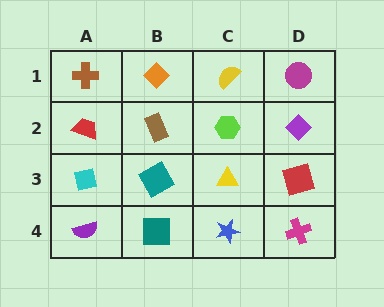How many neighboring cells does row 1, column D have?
2.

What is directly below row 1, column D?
A purple diamond.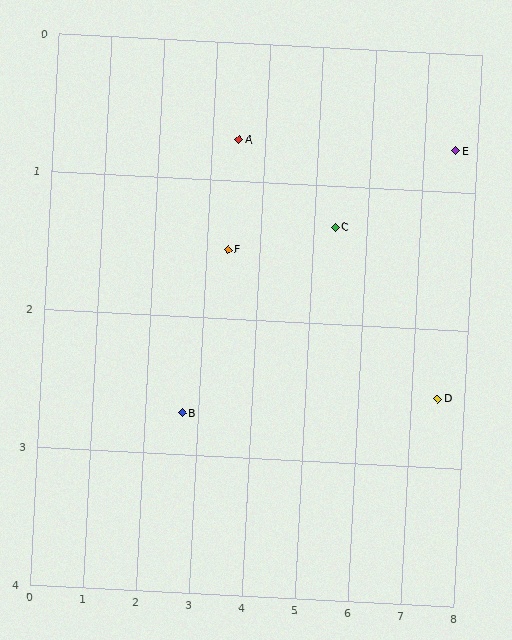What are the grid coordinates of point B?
Point B is at approximately (2.7, 2.7).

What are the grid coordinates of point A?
Point A is at approximately (3.5, 0.7).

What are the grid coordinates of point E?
Point E is at approximately (7.6, 0.7).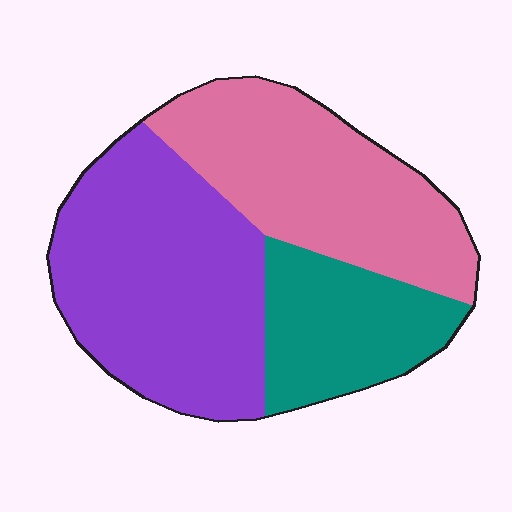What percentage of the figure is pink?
Pink covers about 35% of the figure.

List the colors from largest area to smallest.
From largest to smallest: purple, pink, teal.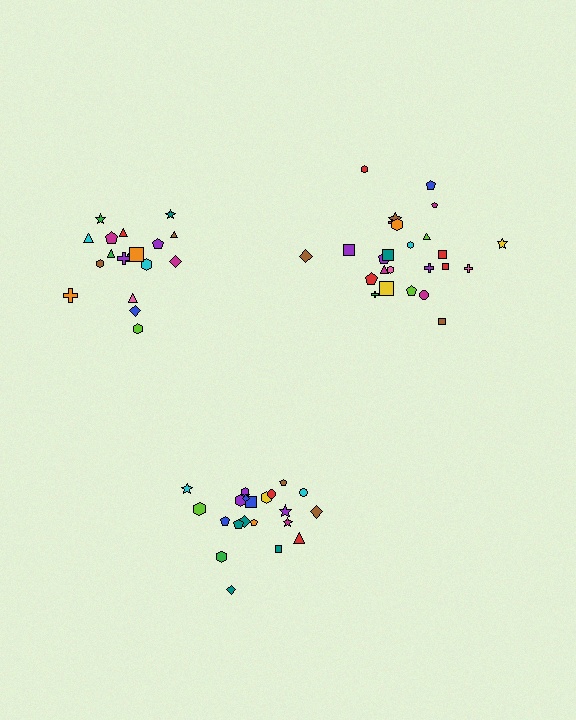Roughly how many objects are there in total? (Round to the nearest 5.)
Roughly 65 objects in total.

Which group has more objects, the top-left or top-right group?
The top-right group.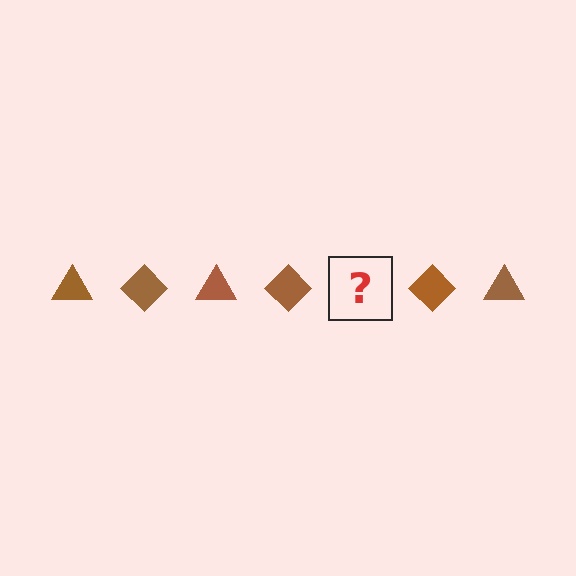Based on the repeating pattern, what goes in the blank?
The blank should be a brown triangle.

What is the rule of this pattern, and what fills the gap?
The rule is that the pattern cycles through triangle, diamond shapes in brown. The gap should be filled with a brown triangle.